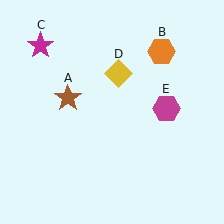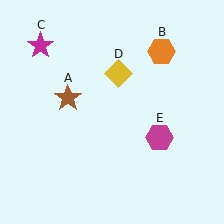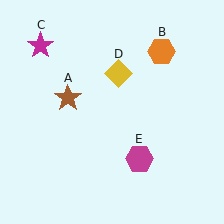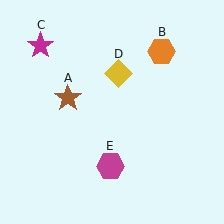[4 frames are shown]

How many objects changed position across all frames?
1 object changed position: magenta hexagon (object E).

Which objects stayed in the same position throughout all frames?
Brown star (object A) and orange hexagon (object B) and magenta star (object C) and yellow diamond (object D) remained stationary.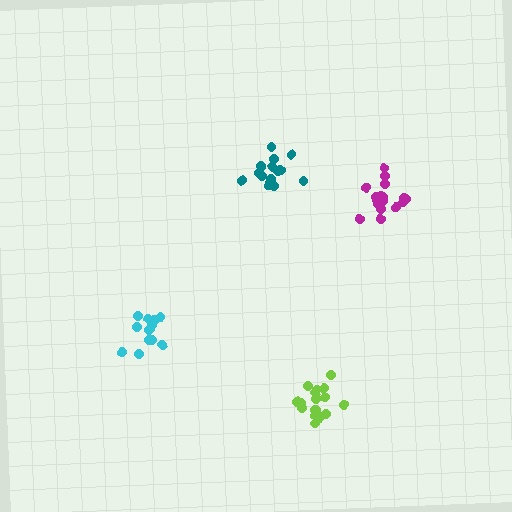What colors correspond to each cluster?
The clusters are colored: cyan, teal, lime, magenta.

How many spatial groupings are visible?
There are 4 spatial groupings.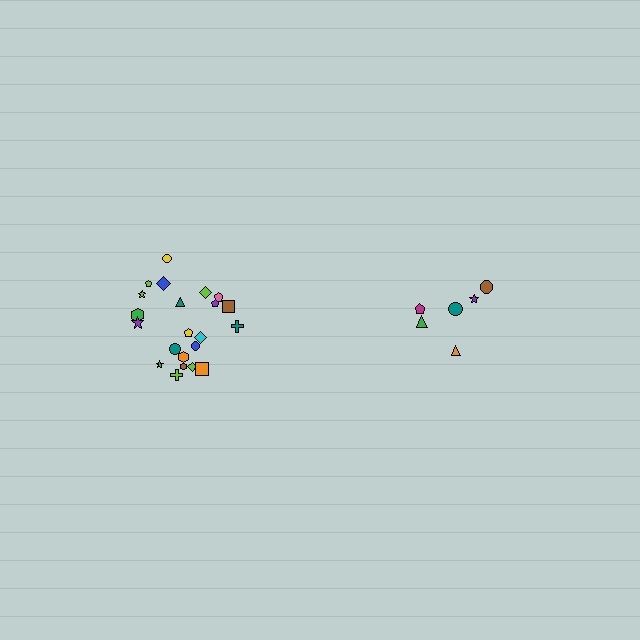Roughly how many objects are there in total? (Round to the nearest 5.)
Roughly 30 objects in total.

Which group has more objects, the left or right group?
The left group.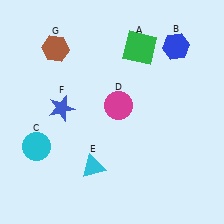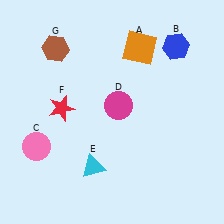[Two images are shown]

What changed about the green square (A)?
In Image 1, A is green. In Image 2, it changed to orange.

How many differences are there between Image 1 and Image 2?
There are 3 differences between the two images.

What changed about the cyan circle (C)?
In Image 1, C is cyan. In Image 2, it changed to pink.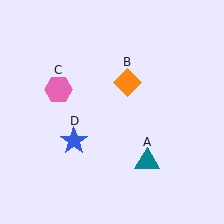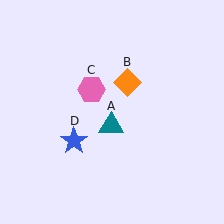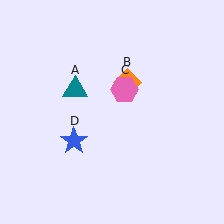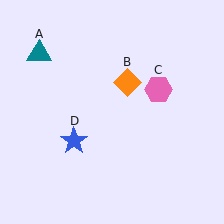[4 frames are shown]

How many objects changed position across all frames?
2 objects changed position: teal triangle (object A), pink hexagon (object C).